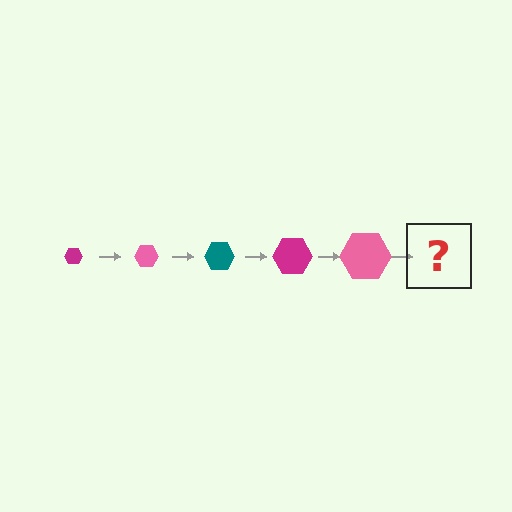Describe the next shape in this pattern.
It should be a teal hexagon, larger than the previous one.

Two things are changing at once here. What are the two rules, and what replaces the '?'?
The two rules are that the hexagon grows larger each step and the color cycles through magenta, pink, and teal. The '?' should be a teal hexagon, larger than the previous one.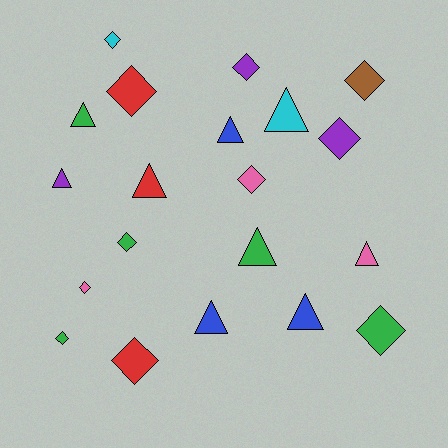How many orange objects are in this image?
There are no orange objects.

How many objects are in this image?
There are 20 objects.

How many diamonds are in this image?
There are 11 diamonds.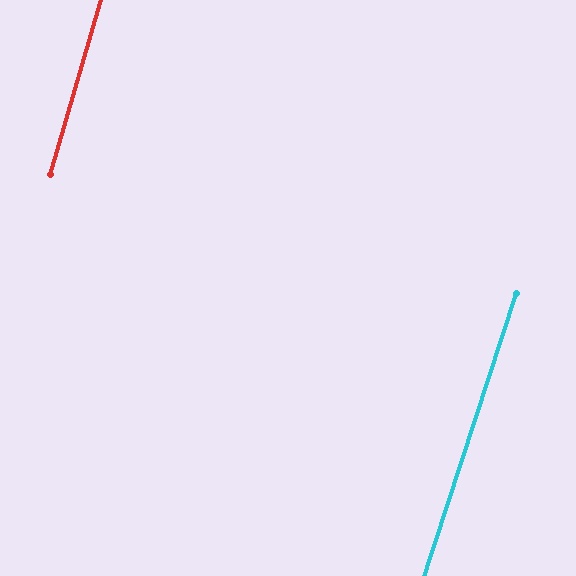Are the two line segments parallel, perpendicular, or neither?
Parallel — their directions differ by only 1.8°.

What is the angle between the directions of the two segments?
Approximately 2 degrees.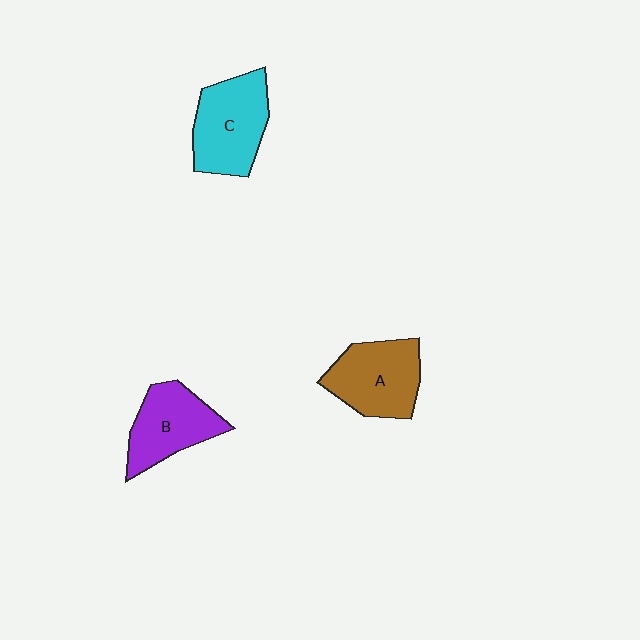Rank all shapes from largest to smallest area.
From largest to smallest: C (cyan), A (brown), B (purple).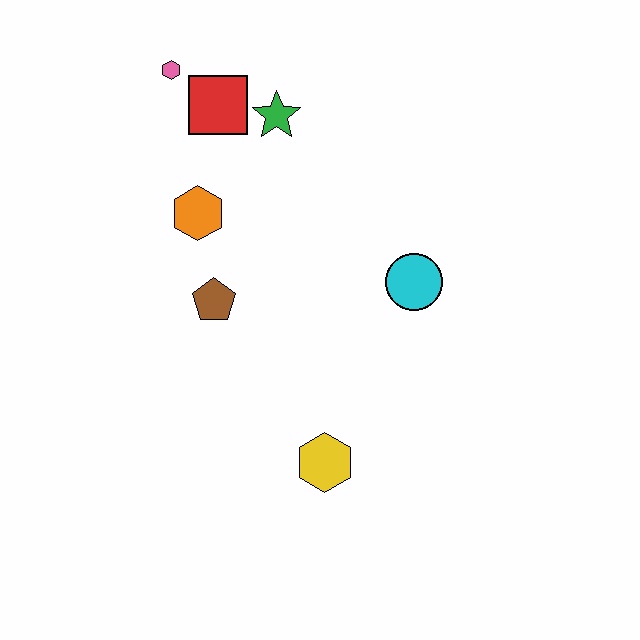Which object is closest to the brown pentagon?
The orange hexagon is closest to the brown pentagon.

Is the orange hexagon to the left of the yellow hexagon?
Yes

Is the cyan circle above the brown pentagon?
Yes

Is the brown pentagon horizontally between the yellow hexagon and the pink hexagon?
Yes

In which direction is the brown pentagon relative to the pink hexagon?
The brown pentagon is below the pink hexagon.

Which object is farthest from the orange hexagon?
The yellow hexagon is farthest from the orange hexagon.